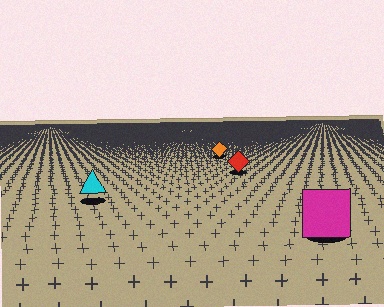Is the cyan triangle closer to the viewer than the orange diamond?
Yes. The cyan triangle is closer — you can tell from the texture gradient: the ground texture is coarser near it.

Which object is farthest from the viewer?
The orange diamond is farthest from the viewer. It appears smaller and the ground texture around it is denser.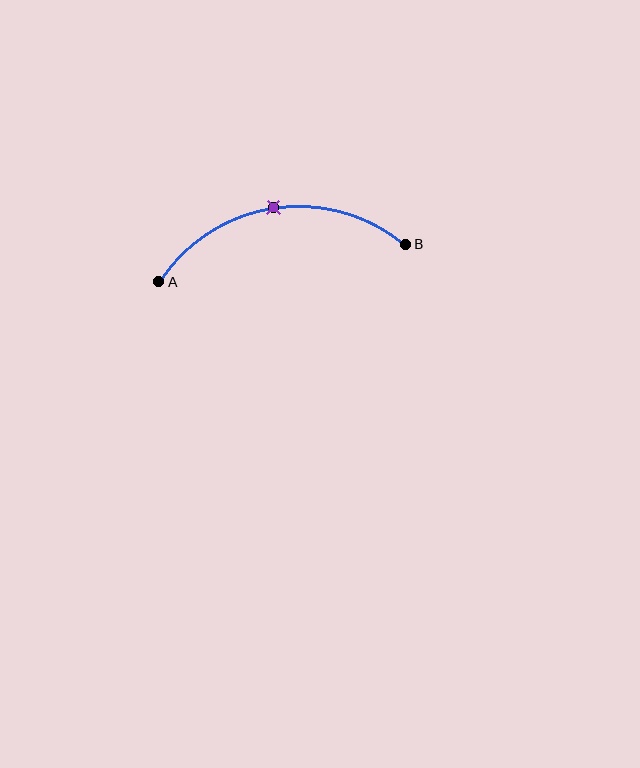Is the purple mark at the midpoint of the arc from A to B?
Yes. The purple mark lies on the arc at equal arc-length from both A and B — it is the arc midpoint.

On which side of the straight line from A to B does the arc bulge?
The arc bulges above the straight line connecting A and B.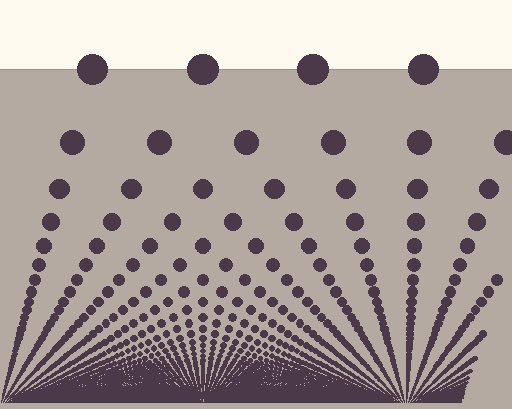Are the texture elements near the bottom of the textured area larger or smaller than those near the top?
Smaller. The gradient is inverted — elements near the bottom are smaller and denser.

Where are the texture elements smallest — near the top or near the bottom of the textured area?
Near the bottom.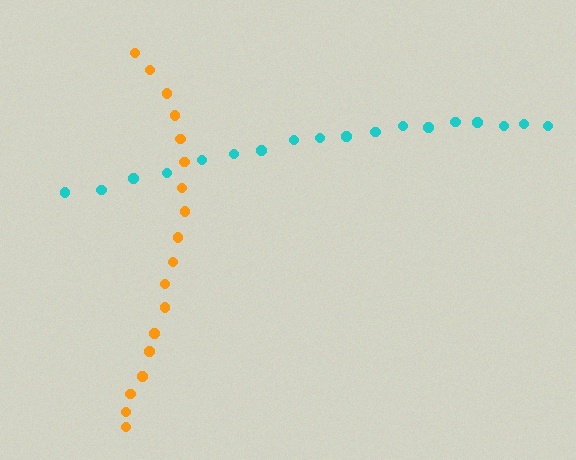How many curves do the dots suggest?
There are 2 distinct paths.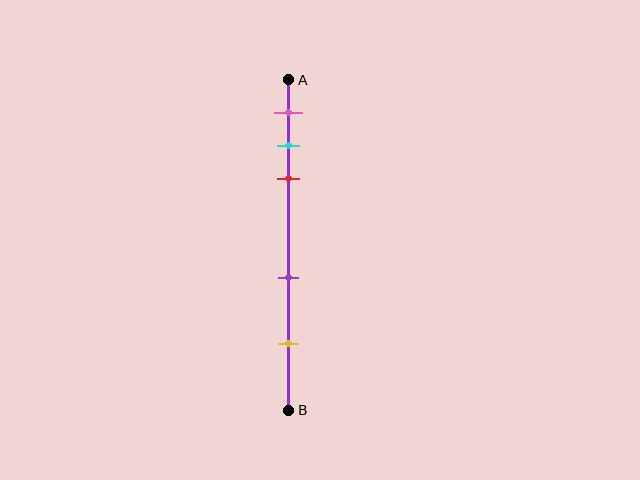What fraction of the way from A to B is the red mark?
The red mark is approximately 30% (0.3) of the way from A to B.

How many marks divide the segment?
There are 5 marks dividing the segment.